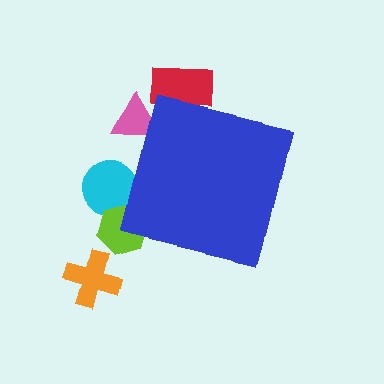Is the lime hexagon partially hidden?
Yes, the lime hexagon is partially hidden behind the blue square.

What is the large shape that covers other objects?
A blue square.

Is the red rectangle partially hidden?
Yes, the red rectangle is partially hidden behind the blue square.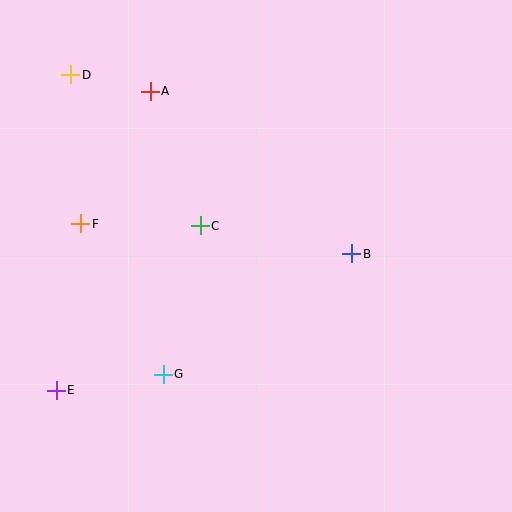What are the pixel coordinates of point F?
Point F is at (81, 224).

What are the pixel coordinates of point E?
Point E is at (56, 390).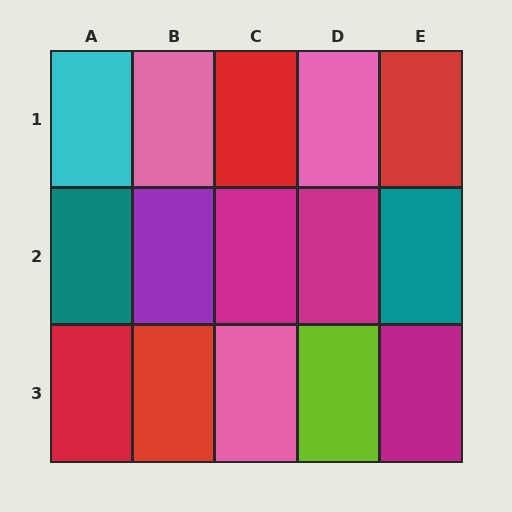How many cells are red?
4 cells are red.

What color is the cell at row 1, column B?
Pink.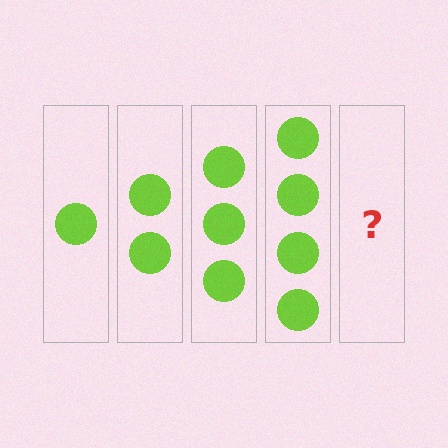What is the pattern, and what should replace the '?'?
The pattern is that each step adds one more circle. The '?' should be 5 circles.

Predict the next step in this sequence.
The next step is 5 circles.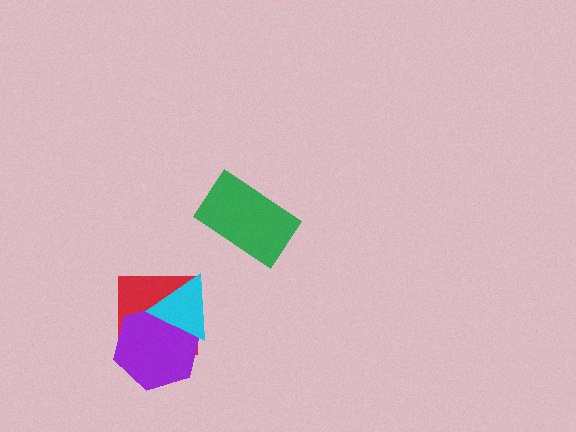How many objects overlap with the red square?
2 objects overlap with the red square.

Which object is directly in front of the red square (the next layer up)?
The purple hexagon is directly in front of the red square.